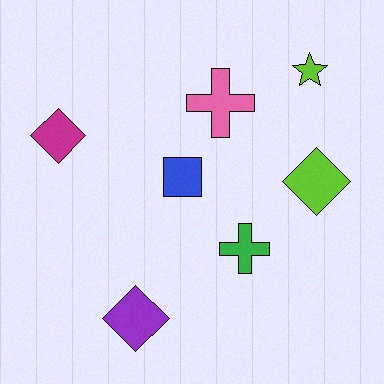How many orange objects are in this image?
There are no orange objects.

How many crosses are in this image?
There are 2 crosses.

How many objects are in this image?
There are 7 objects.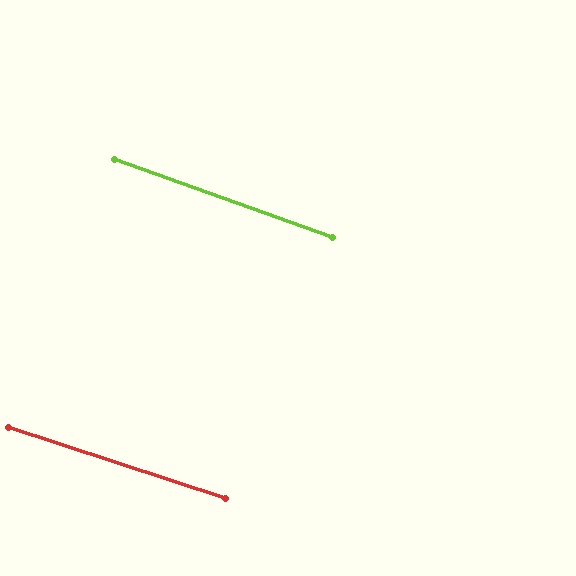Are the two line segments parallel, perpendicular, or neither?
Parallel — their directions differ by only 1.6°.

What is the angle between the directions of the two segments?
Approximately 2 degrees.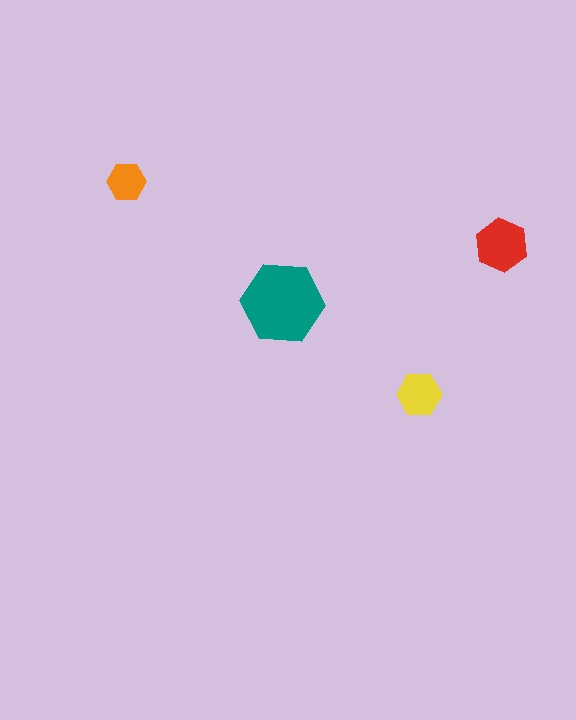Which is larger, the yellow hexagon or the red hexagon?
The red one.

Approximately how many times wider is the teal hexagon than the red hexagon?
About 1.5 times wider.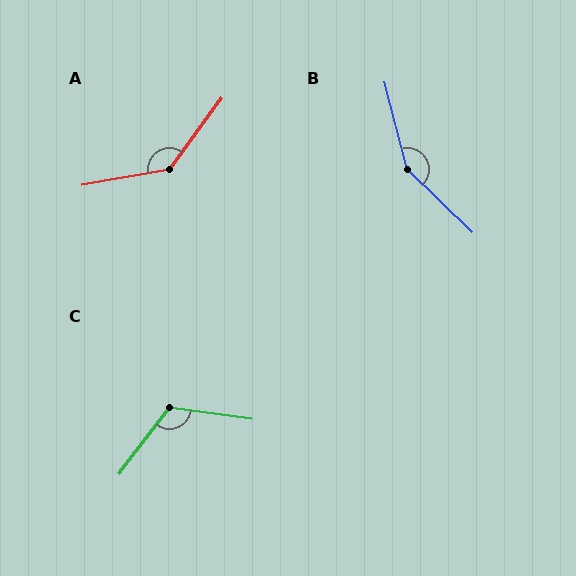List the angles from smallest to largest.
C (119°), A (136°), B (149°).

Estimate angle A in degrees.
Approximately 136 degrees.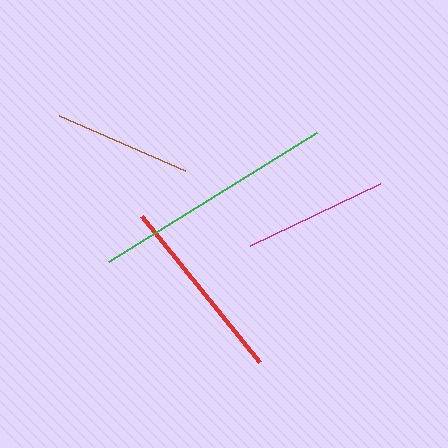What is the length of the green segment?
The green segment is approximately 245 pixels long.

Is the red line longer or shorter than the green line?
The green line is longer than the red line.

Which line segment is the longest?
The green line is the longest at approximately 245 pixels.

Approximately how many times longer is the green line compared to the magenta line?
The green line is approximately 1.7 times the length of the magenta line.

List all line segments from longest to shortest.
From longest to shortest: green, red, magenta, brown.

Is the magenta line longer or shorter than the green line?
The green line is longer than the magenta line.